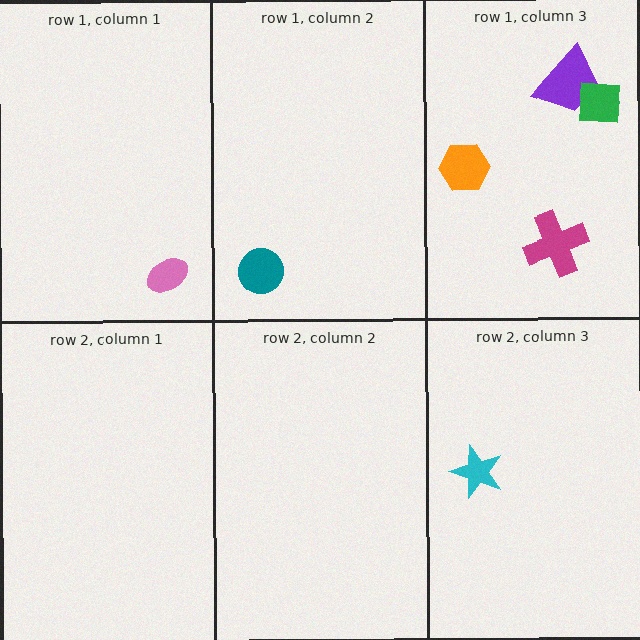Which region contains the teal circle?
The row 1, column 2 region.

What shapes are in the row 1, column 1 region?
The pink ellipse.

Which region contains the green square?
The row 1, column 3 region.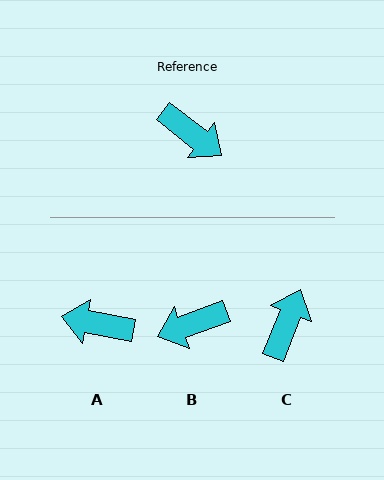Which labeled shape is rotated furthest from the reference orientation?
A, about 154 degrees away.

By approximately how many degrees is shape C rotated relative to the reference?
Approximately 106 degrees counter-clockwise.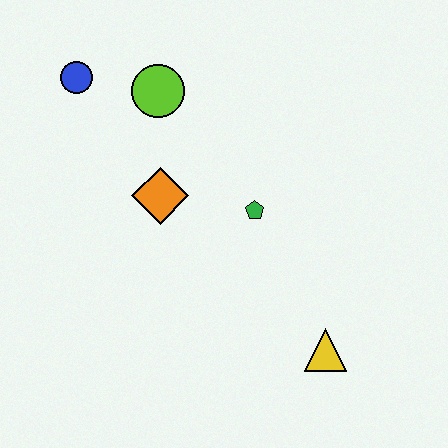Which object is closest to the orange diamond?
The green pentagon is closest to the orange diamond.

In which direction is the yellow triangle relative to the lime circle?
The yellow triangle is below the lime circle.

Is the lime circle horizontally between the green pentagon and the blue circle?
Yes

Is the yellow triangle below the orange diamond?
Yes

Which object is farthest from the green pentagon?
The blue circle is farthest from the green pentagon.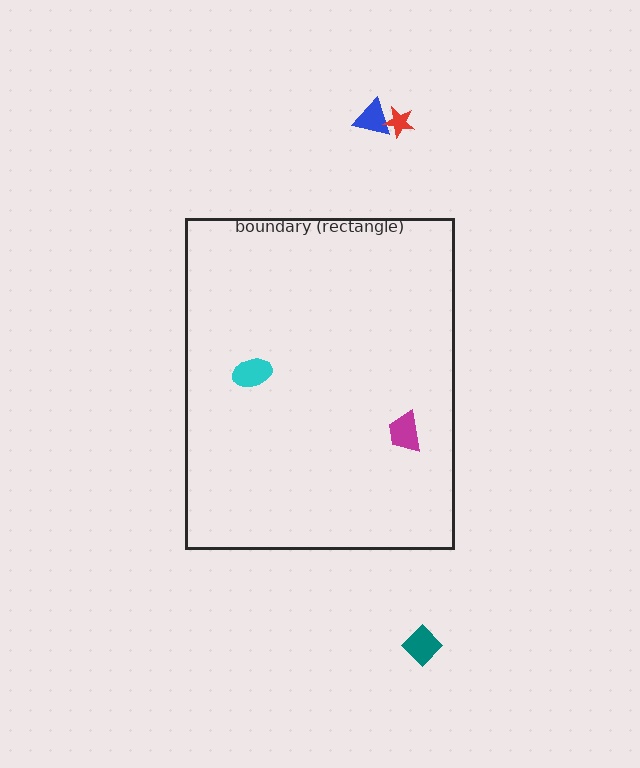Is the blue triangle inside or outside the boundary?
Outside.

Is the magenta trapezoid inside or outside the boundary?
Inside.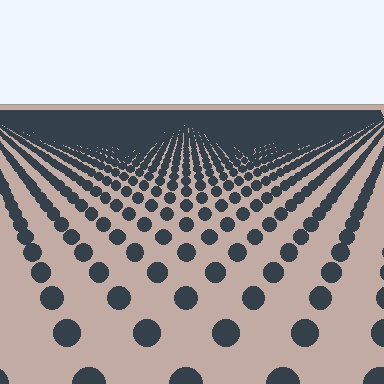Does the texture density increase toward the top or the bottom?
Density increases toward the top.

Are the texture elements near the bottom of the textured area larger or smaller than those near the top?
Larger. Near the bottom, elements are closer to the viewer and appear at a bigger on-screen size.